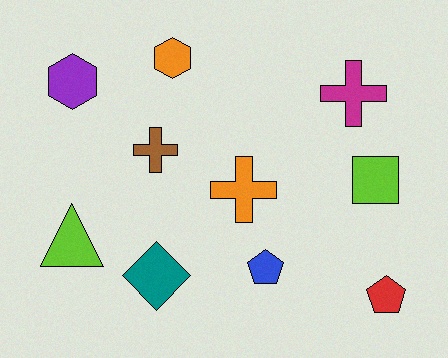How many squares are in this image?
There is 1 square.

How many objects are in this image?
There are 10 objects.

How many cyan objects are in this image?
There are no cyan objects.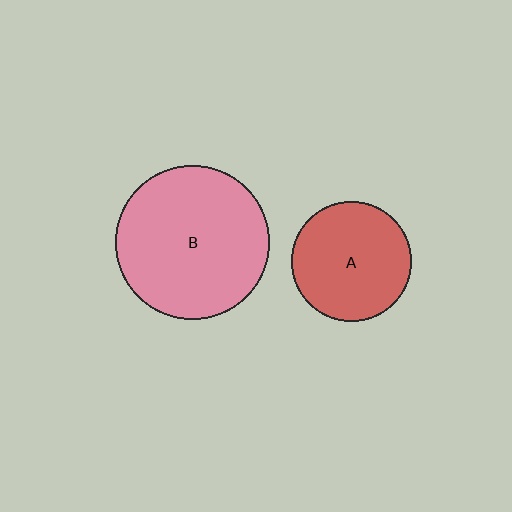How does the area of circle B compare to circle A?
Approximately 1.6 times.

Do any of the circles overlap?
No, none of the circles overlap.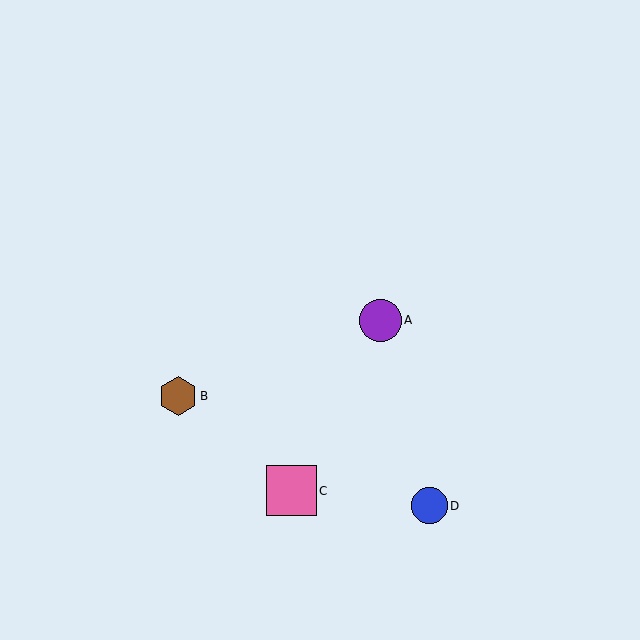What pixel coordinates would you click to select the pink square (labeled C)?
Click at (291, 491) to select the pink square C.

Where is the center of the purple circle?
The center of the purple circle is at (380, 320).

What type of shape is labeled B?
Shape B is a brown hexagon.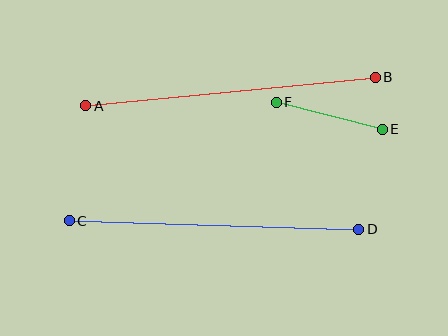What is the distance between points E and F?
The distance is approximately 109 pixels.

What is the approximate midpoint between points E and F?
The midpoint is at approximately (329, 116) pixels.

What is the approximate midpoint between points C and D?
The midpoint is at approximately (214, 225) pixels.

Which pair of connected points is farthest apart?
Points A and B are farthest apart.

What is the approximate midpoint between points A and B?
The midpoint is at approximately (230, 91) pixels.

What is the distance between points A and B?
The distance is approximately 291 pixels.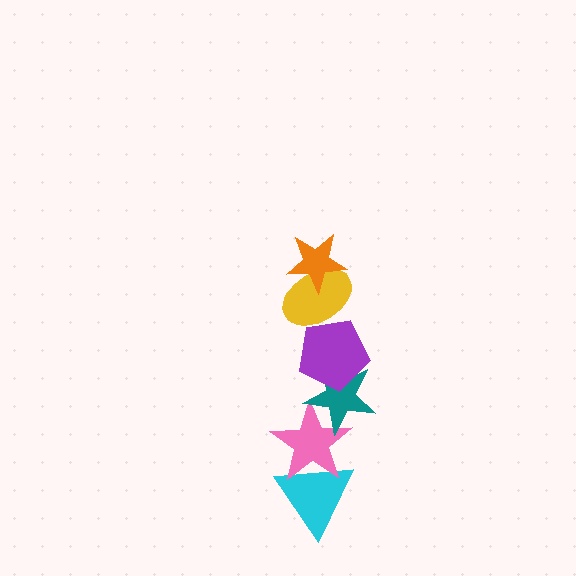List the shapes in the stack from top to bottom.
From top to bottom: the orange star, the yellow ellipse, the purple pentagon, the teal star, the pink star, the cyan triangle.